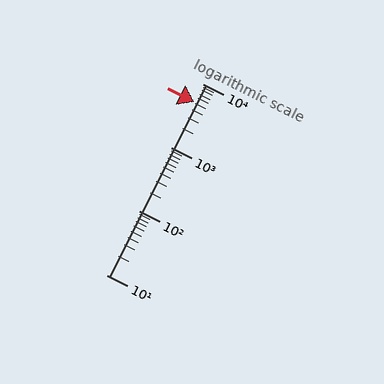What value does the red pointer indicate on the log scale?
The pointer indicates approximately 5100.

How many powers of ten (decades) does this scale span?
The scale spans 3 decades, from 10 to 10000.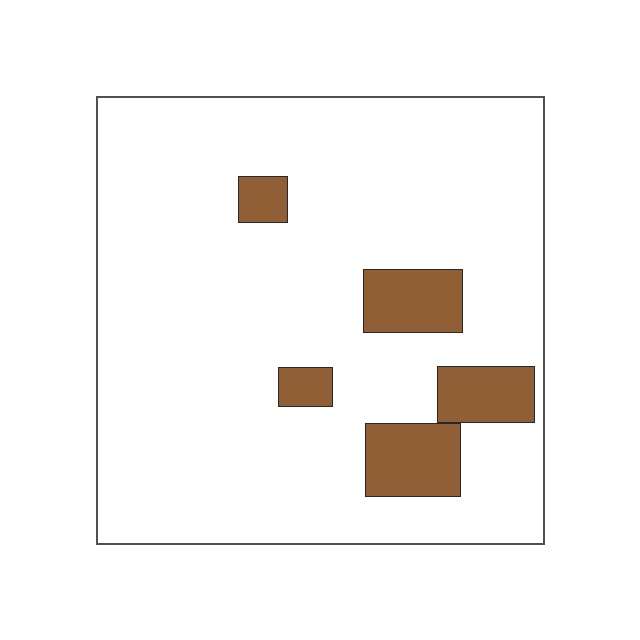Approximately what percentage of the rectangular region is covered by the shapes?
Approximately 10%.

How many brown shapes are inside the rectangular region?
5.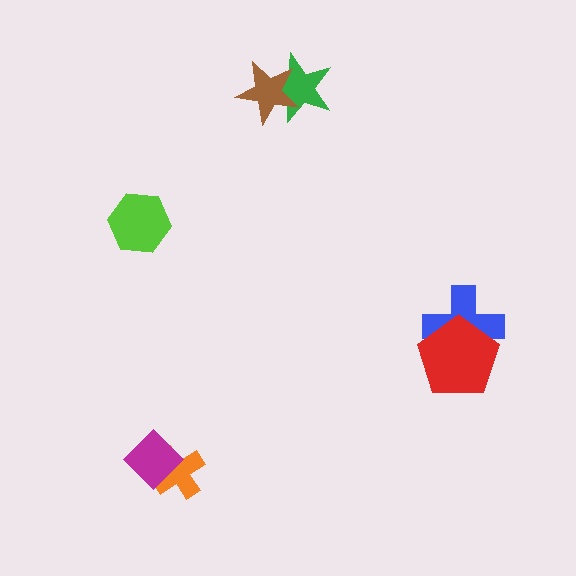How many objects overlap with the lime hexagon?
0 objects overlap with the lime hexagon.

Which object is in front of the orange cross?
The magenta diamond is in front of the orange cross.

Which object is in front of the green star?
The brown star is in front of the green star.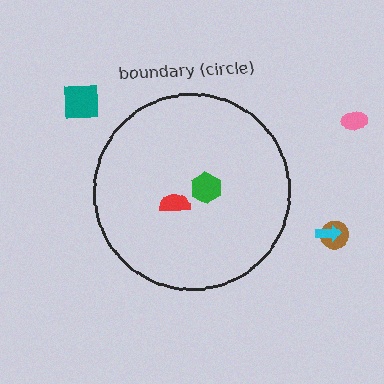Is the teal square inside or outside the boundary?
Outside.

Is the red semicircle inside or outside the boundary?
Inside.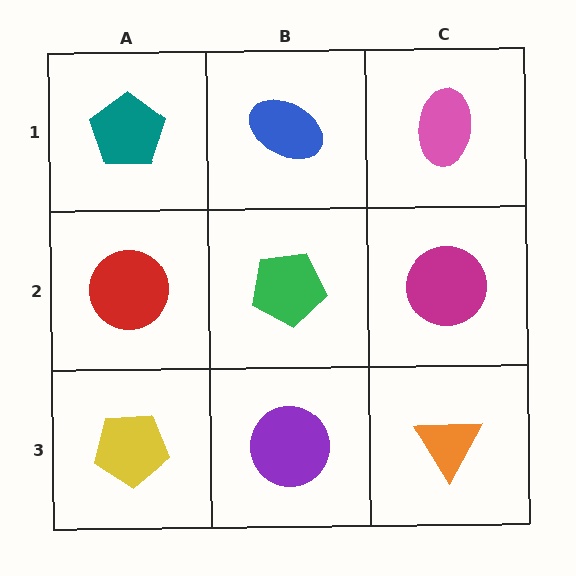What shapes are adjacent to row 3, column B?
A green pentagon (row 2, column B), a yellow pentagon (row 3, column A), an orange triangle (row 3, column C).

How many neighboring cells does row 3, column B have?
3.